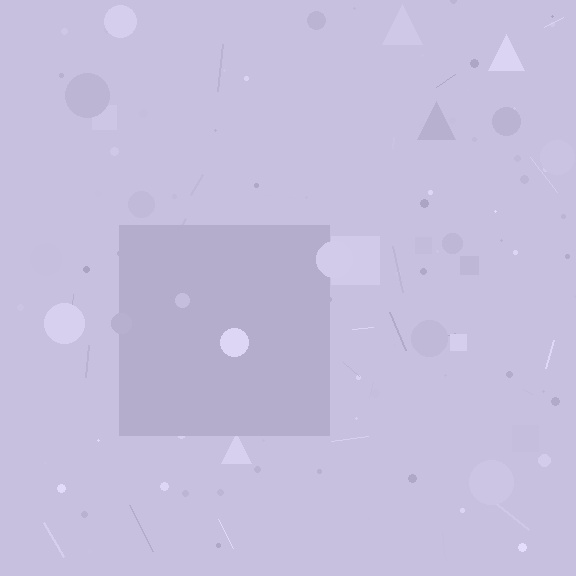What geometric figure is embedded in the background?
A square is embedded in the background.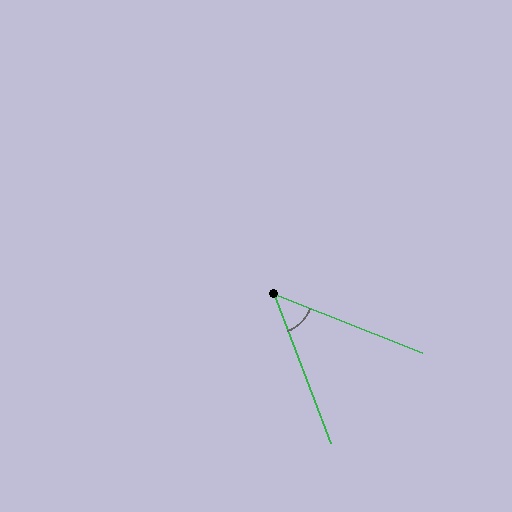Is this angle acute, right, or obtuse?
It is acute.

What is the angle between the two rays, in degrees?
Approximately 48 degrees.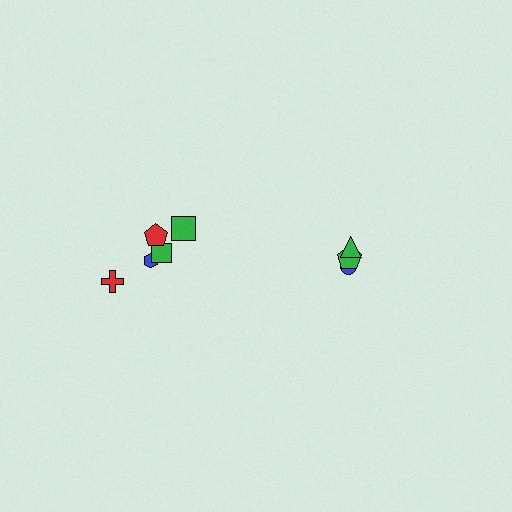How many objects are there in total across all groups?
There are 8 objects.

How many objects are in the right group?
There are 3 objects.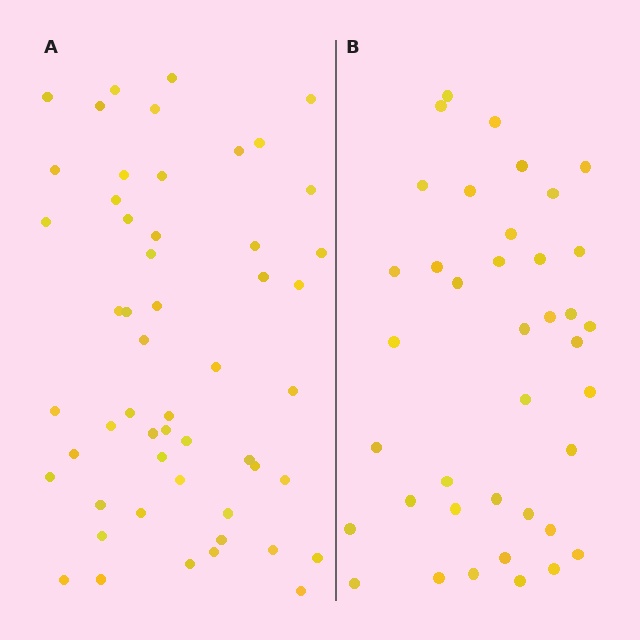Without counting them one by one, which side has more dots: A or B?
Region A (the left region) has more dots.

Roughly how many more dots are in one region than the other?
Region A has approximately 15 more dots than region B.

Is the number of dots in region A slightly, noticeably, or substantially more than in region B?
Region A has noticeably more, but not dramatically so. The ratio is roughly 1.4 to 1.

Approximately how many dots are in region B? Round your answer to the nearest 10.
About 40 dots. (The exact count is 39, which rounds to 40.)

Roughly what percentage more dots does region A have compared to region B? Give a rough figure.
About 35% more.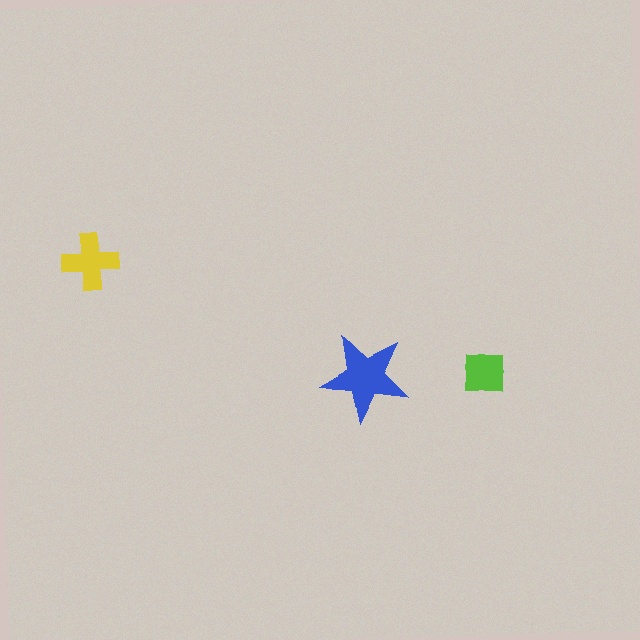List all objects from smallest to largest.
The lime square, the yellow cross, the blue star.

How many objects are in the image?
There are 3 objects in the image.